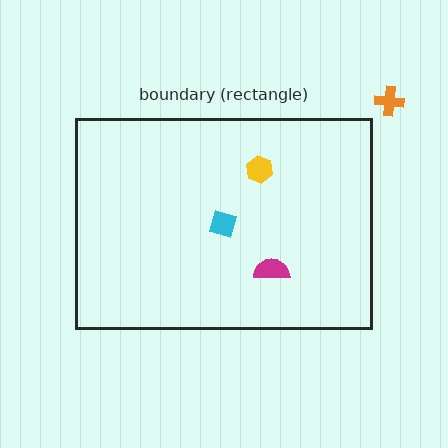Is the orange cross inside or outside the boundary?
Outside.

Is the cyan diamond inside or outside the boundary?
Inside.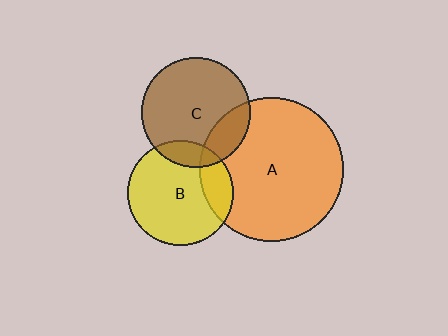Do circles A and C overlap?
Yes.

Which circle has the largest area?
Circle A (orange).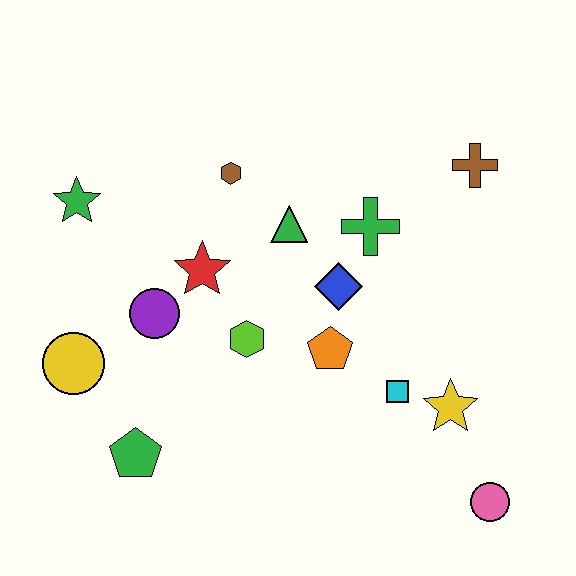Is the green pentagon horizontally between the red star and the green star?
Yes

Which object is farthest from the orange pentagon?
The green star is farthest from the orange pentagon.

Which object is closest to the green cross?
The blue diamond is closest to the green cross.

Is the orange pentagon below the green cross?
Yes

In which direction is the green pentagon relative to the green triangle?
The green pentagon is below the green triangle.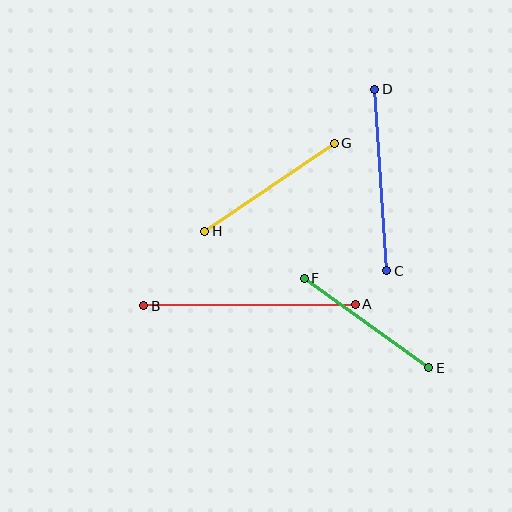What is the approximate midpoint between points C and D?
The midpoint is at approximately (381, 180) pixels.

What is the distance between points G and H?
The distance is approximately 157 pixels.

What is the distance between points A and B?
The distance is approximately 212 pixels.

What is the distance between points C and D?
The distance is approximately 182 pixels.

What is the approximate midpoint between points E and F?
The midpoint is at approximately (366, 323) pixels.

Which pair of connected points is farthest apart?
Points A and B are farthest apart.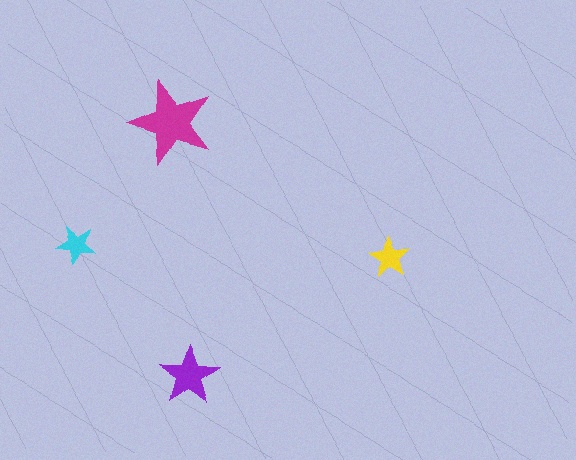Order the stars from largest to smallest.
the magenta one, the purple one, the yellow one, the cyan one.